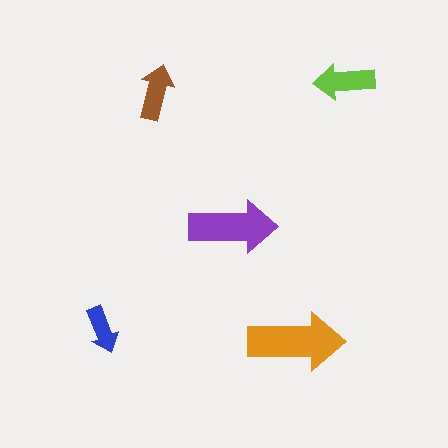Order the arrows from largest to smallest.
the orange one, the purple one, the lime one, the brown one, the blue one.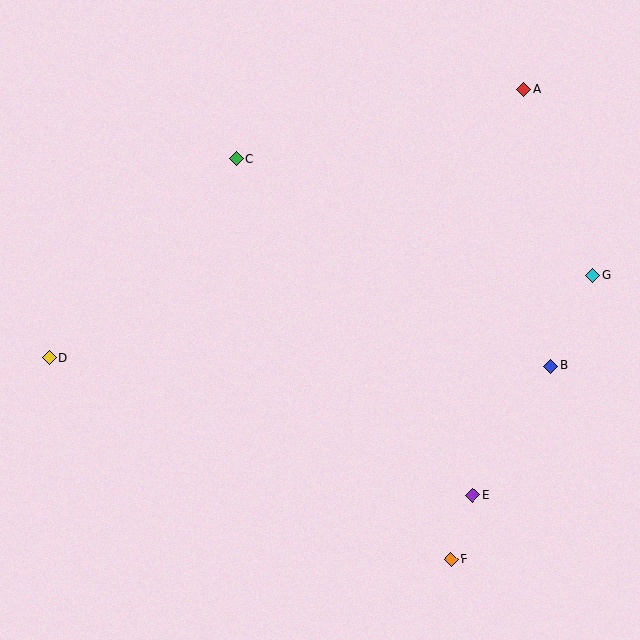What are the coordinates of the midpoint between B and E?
The midpoint between B and E is at (512, 431).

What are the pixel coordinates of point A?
Point A is at (523, 89).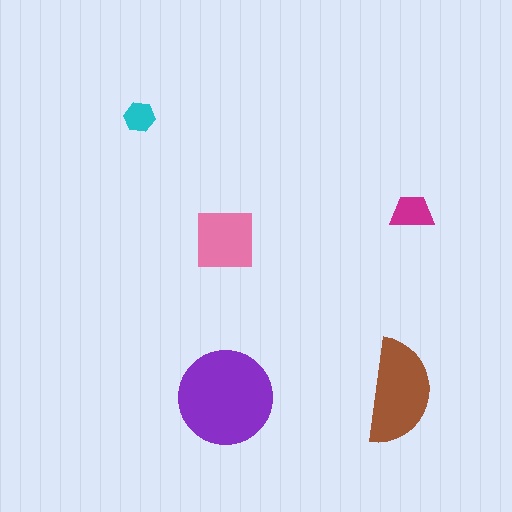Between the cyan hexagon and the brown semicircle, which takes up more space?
The brown semicircle.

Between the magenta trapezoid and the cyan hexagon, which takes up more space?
The magenta trapezoid.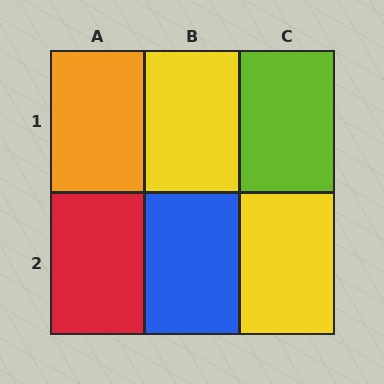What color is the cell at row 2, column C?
Yellow.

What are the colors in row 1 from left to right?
Orange, yellow, lime.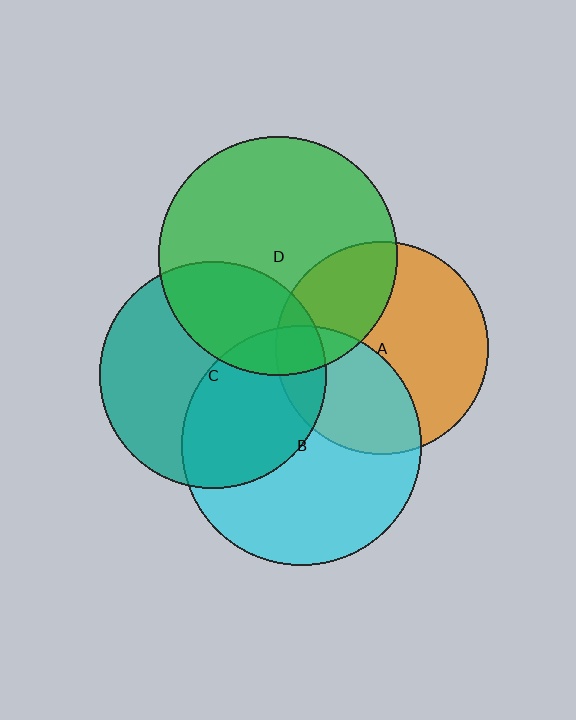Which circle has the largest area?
Circle B (cyan).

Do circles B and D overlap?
Yes.